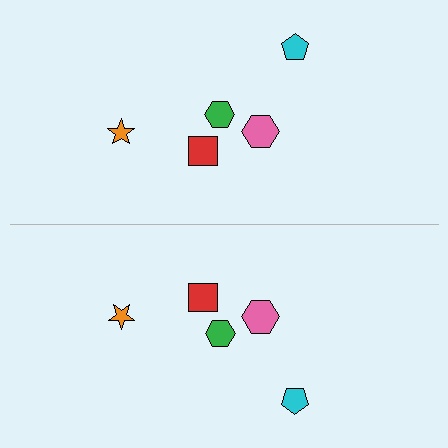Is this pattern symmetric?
Yes, this pattern has bilateral (reflection) symmetry.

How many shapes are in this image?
There are 10 shapes in this image.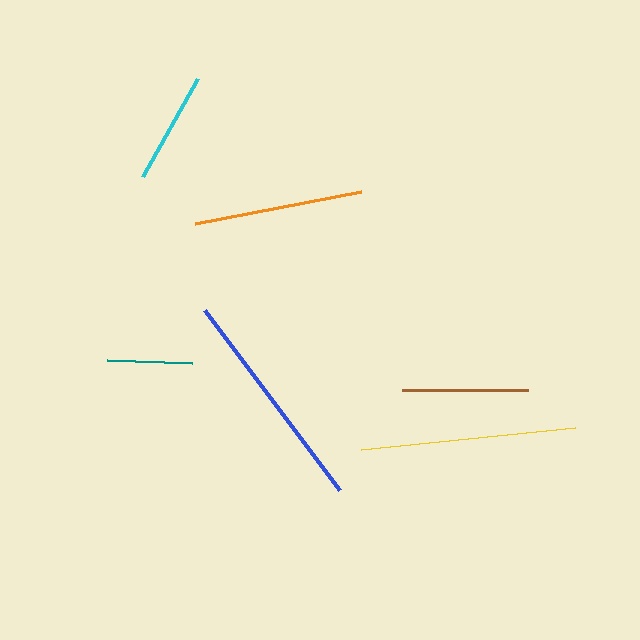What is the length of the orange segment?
The orange segment is approximately 170 pixels long.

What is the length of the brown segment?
The brown segment is approximately 126 pixels long.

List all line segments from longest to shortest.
From longest to shortest: blue, yellow, orange, brown, cyan, teal.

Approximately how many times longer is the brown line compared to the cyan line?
The brown line is approximately 1.1 times the length of the cyan line.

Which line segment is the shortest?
The teal line is the shortest at approximately 85 pixels.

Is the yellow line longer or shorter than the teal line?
The yellow line is longer than the teal line.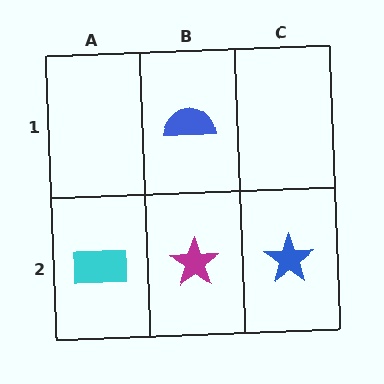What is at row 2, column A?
A cyan rectangle.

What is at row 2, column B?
A magenta star.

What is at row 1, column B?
A blue semicircle.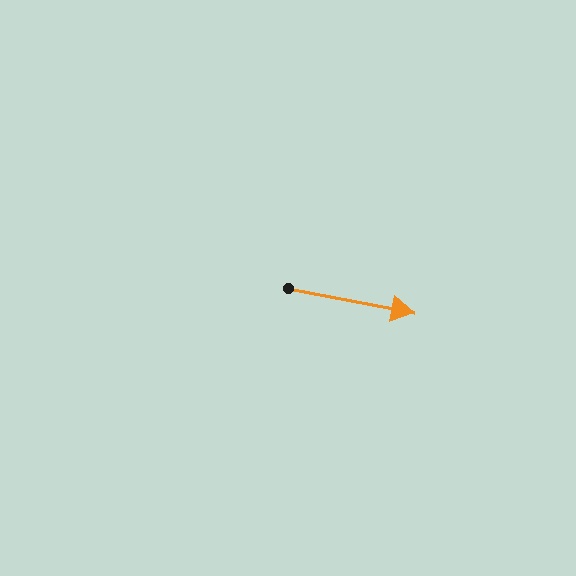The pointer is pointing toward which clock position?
Roughly 3 o'clock.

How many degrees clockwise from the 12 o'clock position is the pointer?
Approximately 101 degrees.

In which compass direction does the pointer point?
East.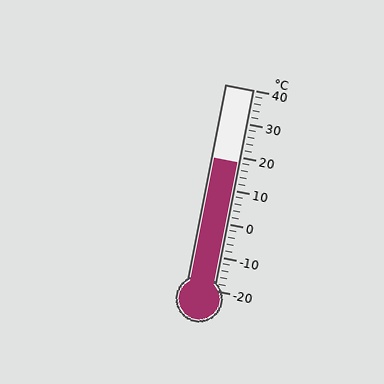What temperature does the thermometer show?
The thermometer shows approximately 18°C.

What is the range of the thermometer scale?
The thermometer scale ranges from -20°C to 40°C.